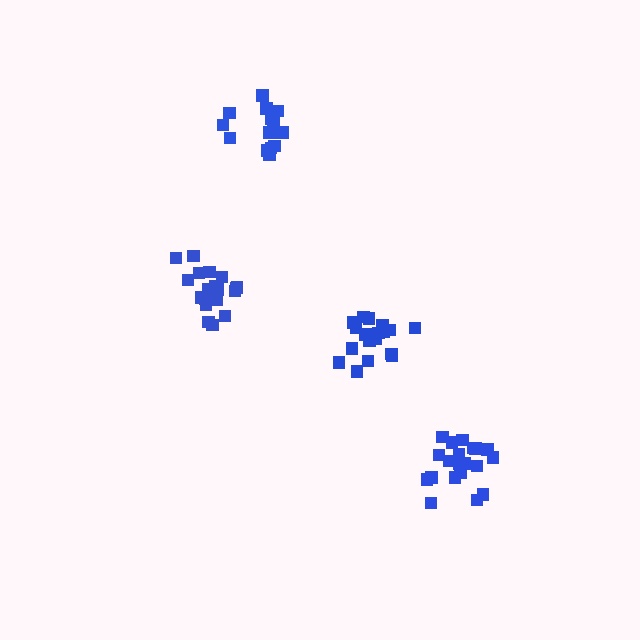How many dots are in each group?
Group 1: 21 dots, Group 2: 16 dots, Group 3: 19 dots, Group 4: 20 dots (76 total).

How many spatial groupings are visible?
There are 4 spatial groupings.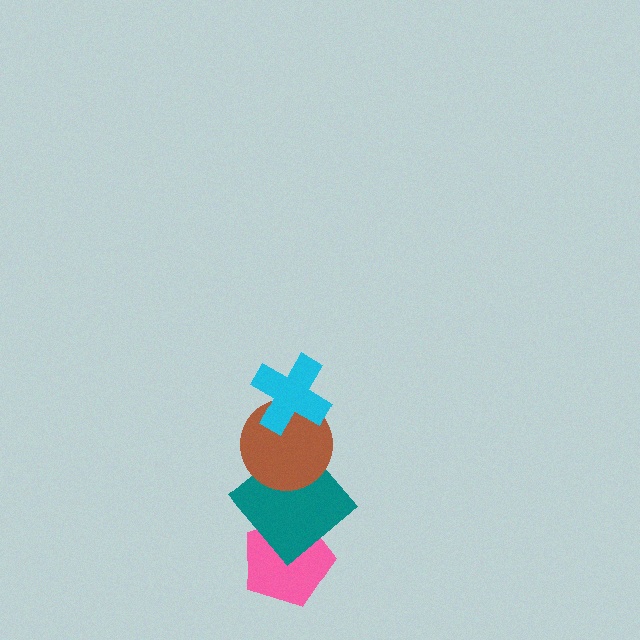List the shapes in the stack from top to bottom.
From top to bottom: the cyan cross, the brown circle, the teal diamond, the pink pentagon.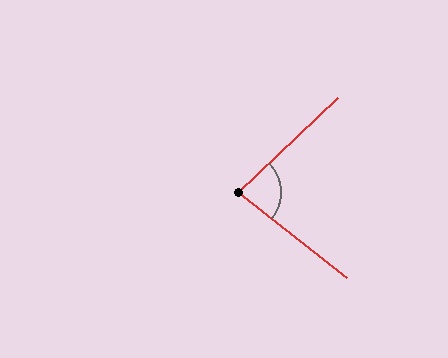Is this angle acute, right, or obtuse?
It is acute.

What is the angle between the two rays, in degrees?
Approximately 82 degrees.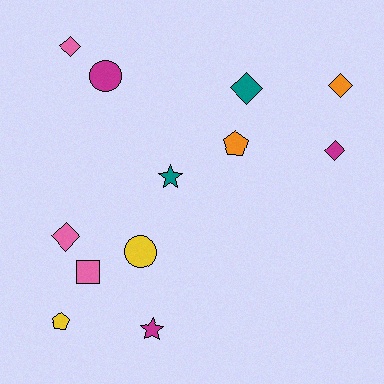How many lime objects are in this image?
There are no lime objects.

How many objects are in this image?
There are 12 objects.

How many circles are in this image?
There are 2 circles.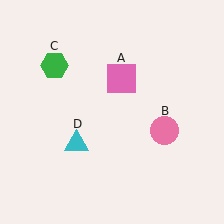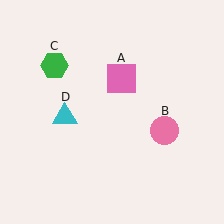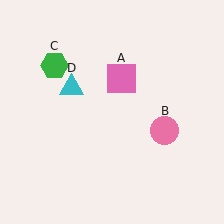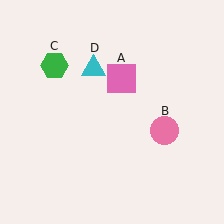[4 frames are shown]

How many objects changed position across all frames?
1 object changed position: cyan triangle (object D).